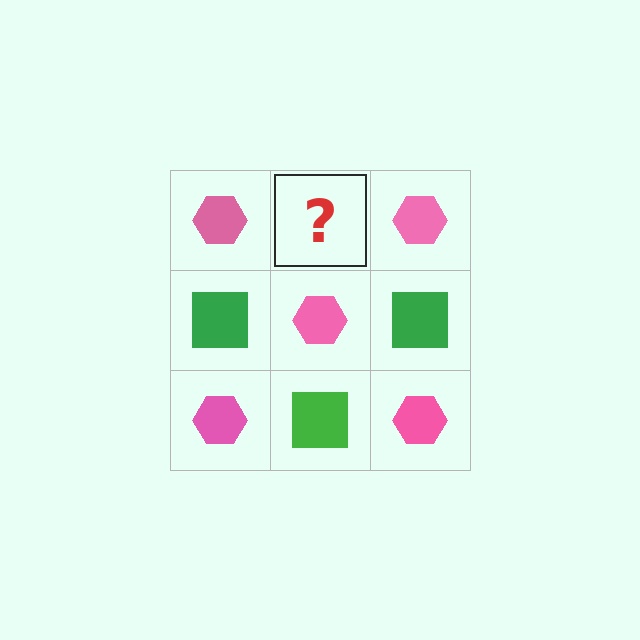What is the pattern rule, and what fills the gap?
The rule is that it alternates pink hexagon and green square in a checkerboard pattern. The gap should be filled with a green square.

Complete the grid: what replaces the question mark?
The question mark should be replaced with a green square.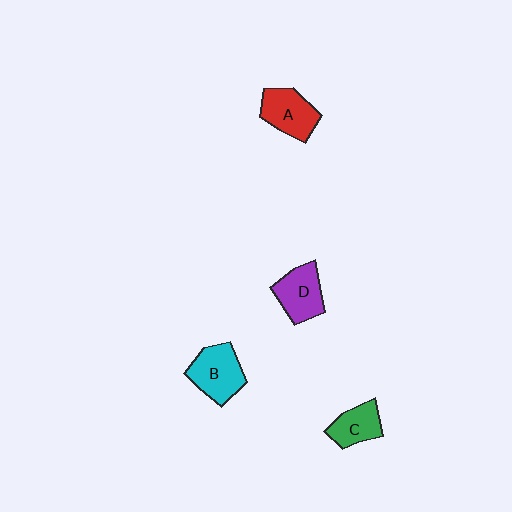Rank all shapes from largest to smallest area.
From largest to smallest: B (cyan), A (red), D (purple), C (green).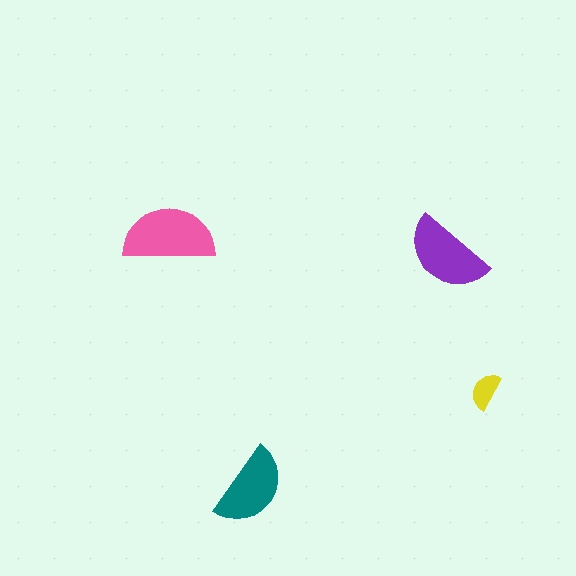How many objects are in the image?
There are 4 objects in the image.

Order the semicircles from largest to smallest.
the pink one, the purple one, the teal one, the yellow one.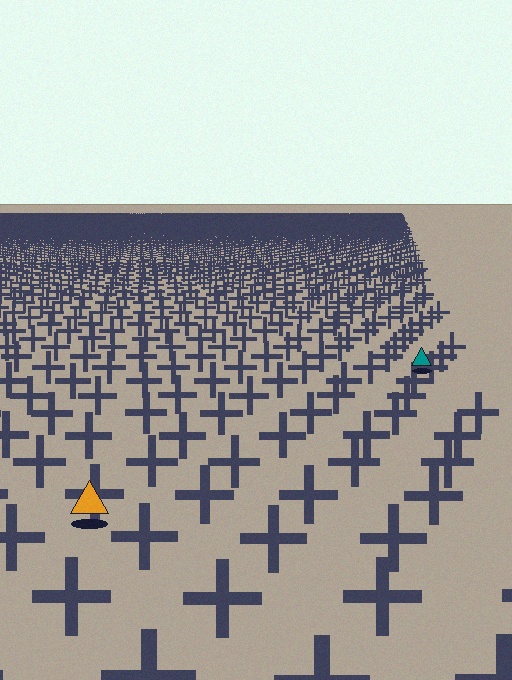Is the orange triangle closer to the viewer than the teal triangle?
Yes. The orange triangle is closer — you can tell from the texture gradient: the ground texture is coarser near it.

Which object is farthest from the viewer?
The teal triangle is farthest from the viewer. It appears smaller and the ground texture around it is denser.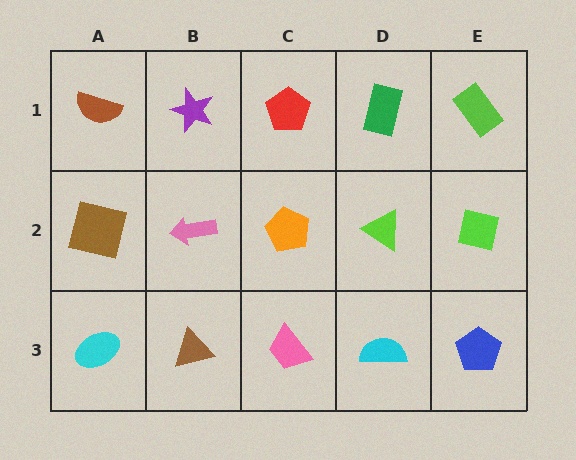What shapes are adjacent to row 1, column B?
A pink arrow (row 2, column B), a brown semicircle (row 1, column A), a red pentagon (row 1, column C).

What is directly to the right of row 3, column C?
A cyan semicircle.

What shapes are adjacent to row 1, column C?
An orange pentagon (row 2, column C), a purple star (row 1, column B), a green rectangle (row 1, column D).